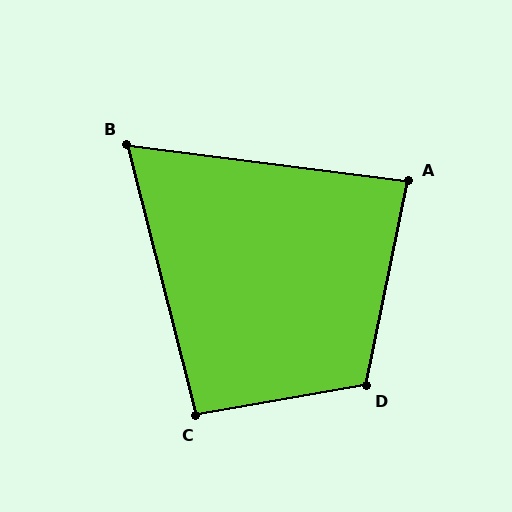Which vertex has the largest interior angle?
D, at approximately 111 degrees.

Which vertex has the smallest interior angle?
B, at approximately 69 degrees.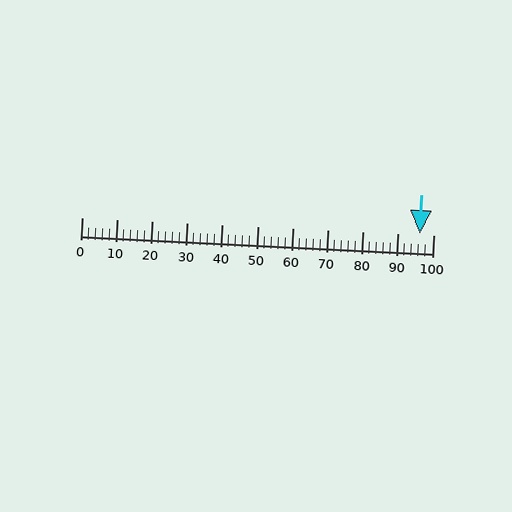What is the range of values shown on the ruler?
The ruler shows values from 0 to 100.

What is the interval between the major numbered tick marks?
The major tick marks are spaced 10 units apart.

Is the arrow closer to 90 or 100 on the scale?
The arrow is closer to 100.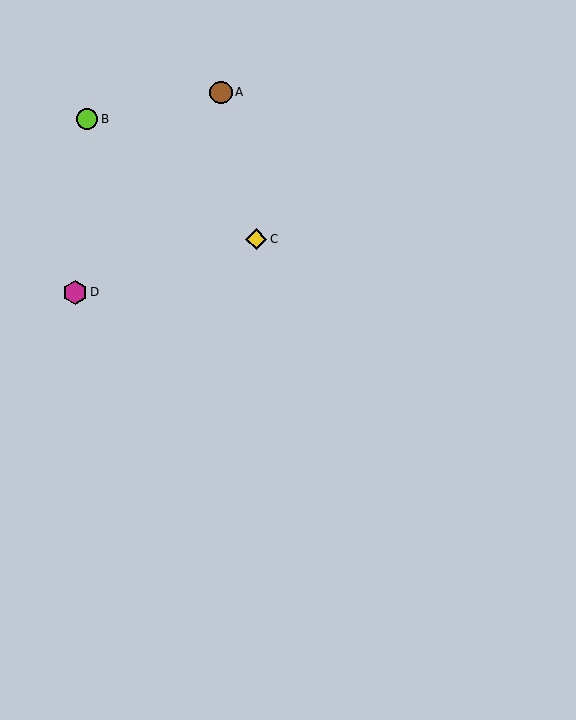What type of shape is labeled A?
Shape A is a brown circle.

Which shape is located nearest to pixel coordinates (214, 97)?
The brown circle (labeled A) at (221, 92) is nearest to that location.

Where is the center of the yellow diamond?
The center of the yellow diamond is at (256, 239).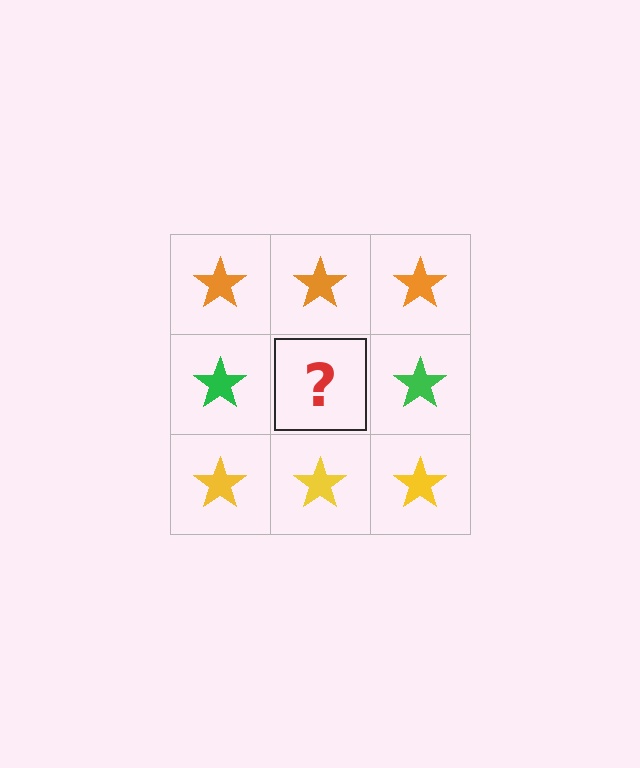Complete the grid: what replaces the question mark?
The question mark should be replaced with a green star.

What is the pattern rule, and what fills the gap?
The rule is that each row has a consistent color. The gap should be filled with a green star.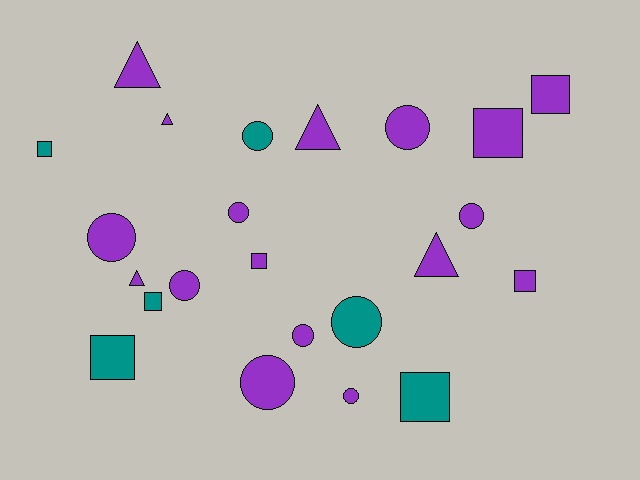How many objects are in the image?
There are 23 objects.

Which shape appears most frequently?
Circle, with 10 objects.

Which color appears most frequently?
Purple, with 17 objects.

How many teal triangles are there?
There are no teal triangles.